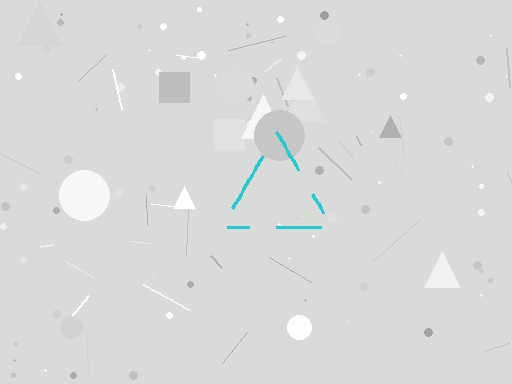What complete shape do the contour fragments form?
The contour fragments form a triangle.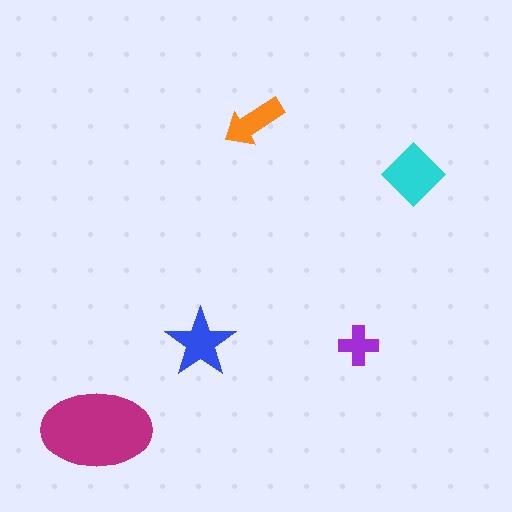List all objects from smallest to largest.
The purple cross, the orange arrow, the blue star, the cyan diamond, the magenta ellipse.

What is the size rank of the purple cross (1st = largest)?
5th.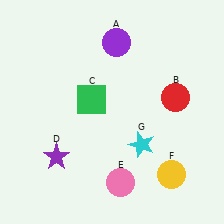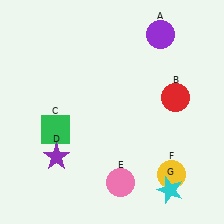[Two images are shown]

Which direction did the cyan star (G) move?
The cyan star (G) moved down.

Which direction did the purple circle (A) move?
The purple circle (A) moved right.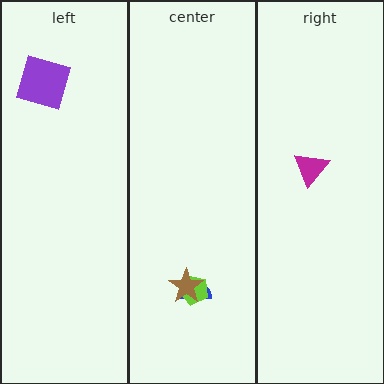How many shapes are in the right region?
1.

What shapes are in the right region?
The magenta triangle.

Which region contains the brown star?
The center region.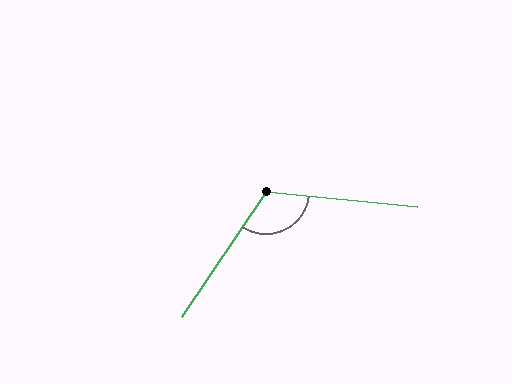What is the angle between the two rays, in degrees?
Approximately 118 degrees.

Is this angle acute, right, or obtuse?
It is obtuse.